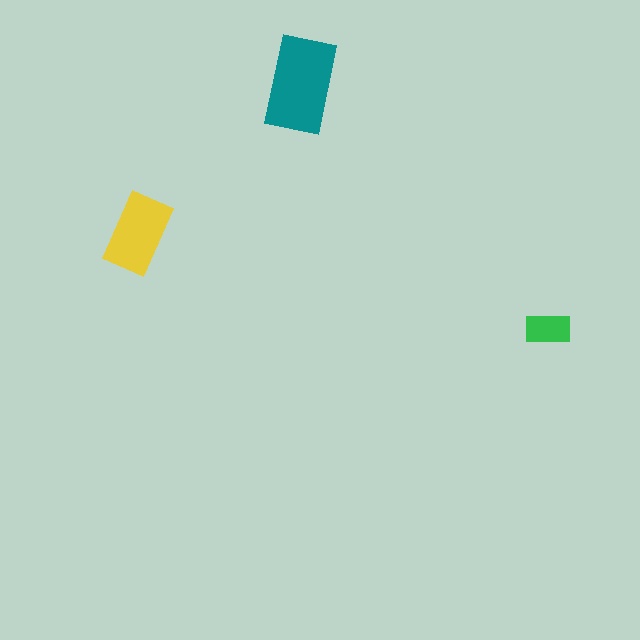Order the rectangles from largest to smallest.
the teal one, the yellow one, the green one.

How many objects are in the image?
There are 3 objects in the image.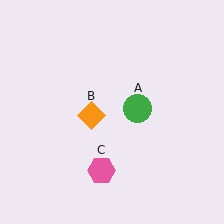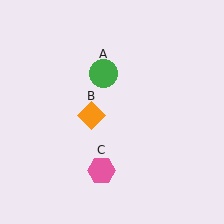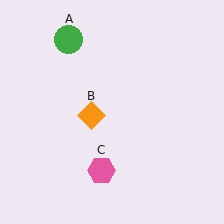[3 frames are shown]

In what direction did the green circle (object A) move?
The green circle (object A) moved up and to the left.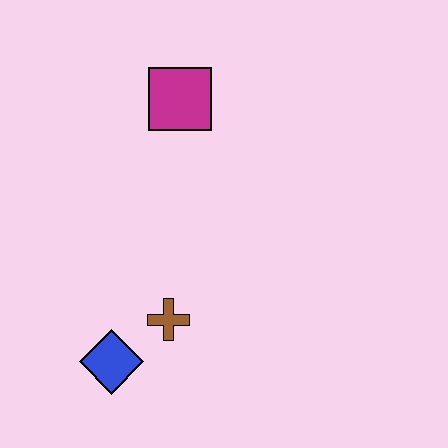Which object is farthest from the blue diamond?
The magenta square is farthest from the blue diamond.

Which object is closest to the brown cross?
The blue diamond is closest to the brown cross.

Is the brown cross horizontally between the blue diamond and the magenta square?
Yes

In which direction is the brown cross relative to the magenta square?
The brown cross is below the magenta square.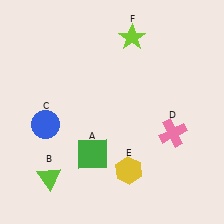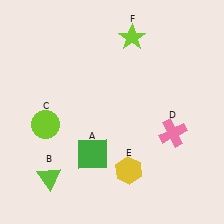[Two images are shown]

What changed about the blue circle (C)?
In Image 1, C is blue. In Image 2, it changed to lime.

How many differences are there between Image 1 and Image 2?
There is 1 difference between the two images.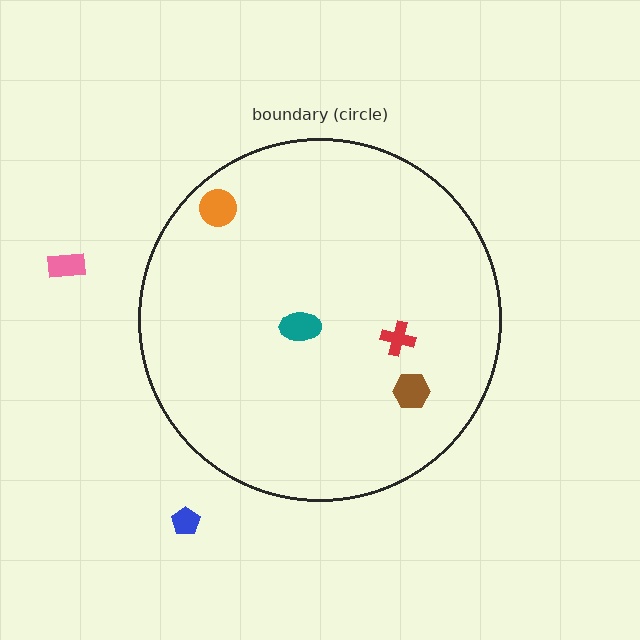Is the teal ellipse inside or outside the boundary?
Inside.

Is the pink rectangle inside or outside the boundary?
Outside.